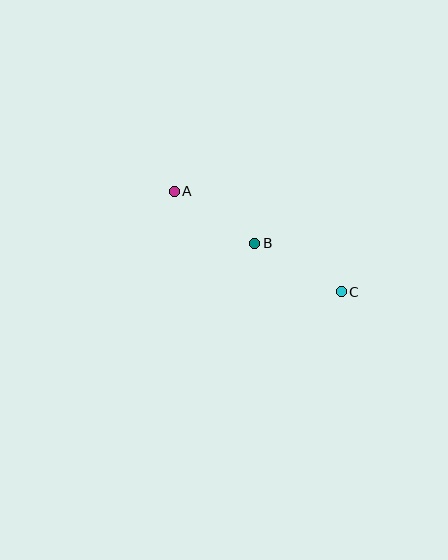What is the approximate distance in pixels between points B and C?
The distance between B and C is approximately 99 pixels.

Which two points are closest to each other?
Points A and B are closest to each other.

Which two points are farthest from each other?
Points A and C are farthest from each other.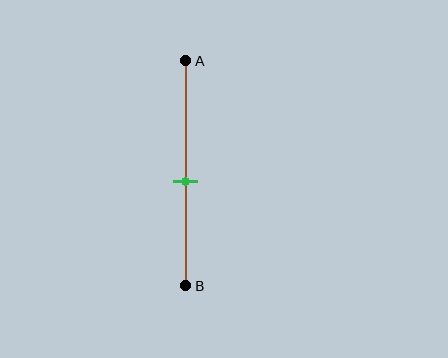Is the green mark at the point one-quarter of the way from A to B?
No, the mark is at about 55% from A, not at the 25% one-quarter point.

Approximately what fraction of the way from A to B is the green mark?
The green mark is approximately 55% of the way from A to B.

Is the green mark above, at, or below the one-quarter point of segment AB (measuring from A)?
The green mark is below the one-quarter point of segment AB.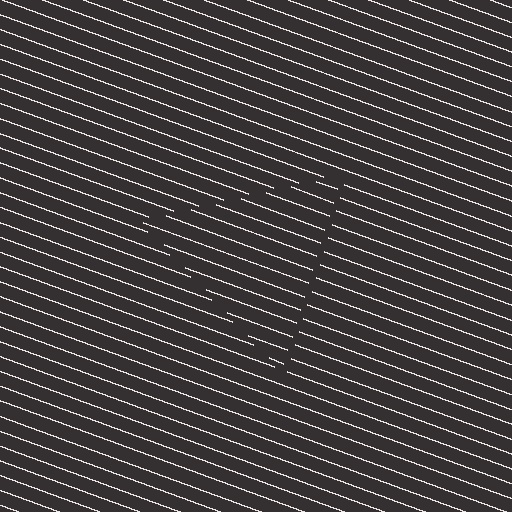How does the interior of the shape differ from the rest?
The interior of the shape contains the same grating, shifted by half a period — the contour is defined by the phase discontinuity where line-ends from the inner and outer gratings abut.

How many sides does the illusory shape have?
3 sides — the line-ends trace a triangle.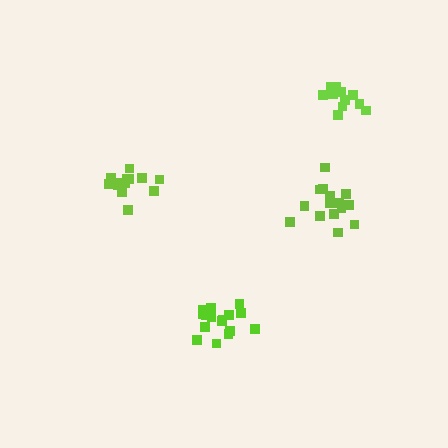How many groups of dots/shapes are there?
There are 4 groups.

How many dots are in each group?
Group 1: 16 dots, Group 2: 11 dots, Group 3: 13 dots, Group 4: 16 dots (56 total).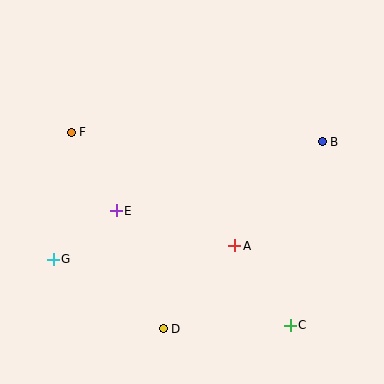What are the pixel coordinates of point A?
Point A is at (235, 246).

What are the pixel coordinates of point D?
Point D is at (163, 329).